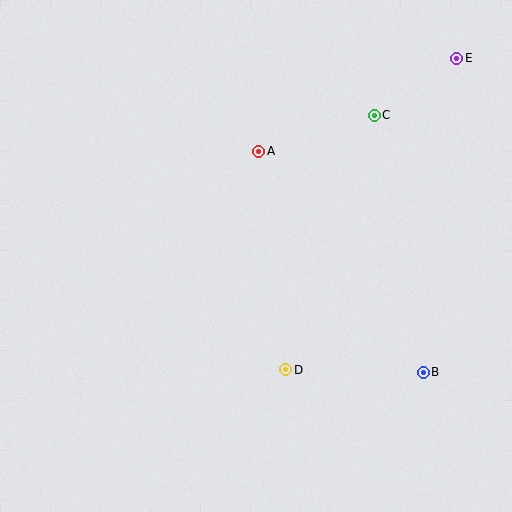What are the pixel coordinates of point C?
Point C is at (374, 115).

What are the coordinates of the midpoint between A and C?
The midpoint between A and C is at (316, 133).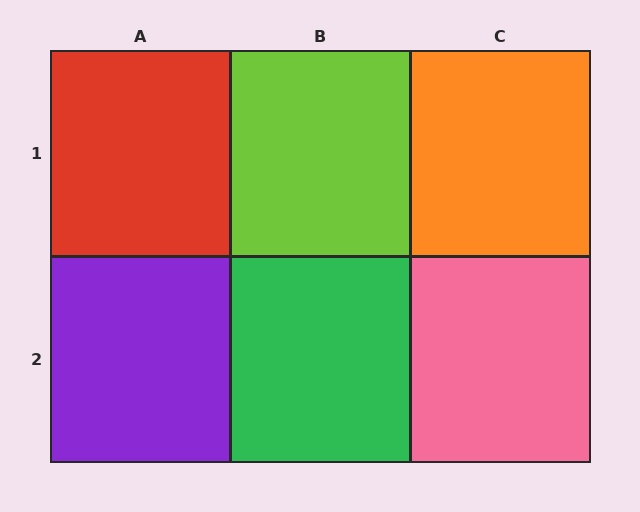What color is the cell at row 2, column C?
Pink.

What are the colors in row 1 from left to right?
Red, lime, orange.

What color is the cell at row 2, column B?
Green.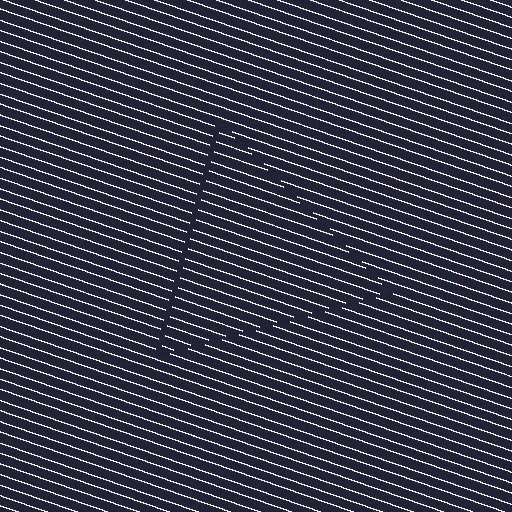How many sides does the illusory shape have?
3 sides — the line-ends trace a triangle.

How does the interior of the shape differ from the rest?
The interior of the shape contains the same grating, shifted by half a period — the contour is defined by the phase discontinuity where line-ends from the inner and outer gratings abut.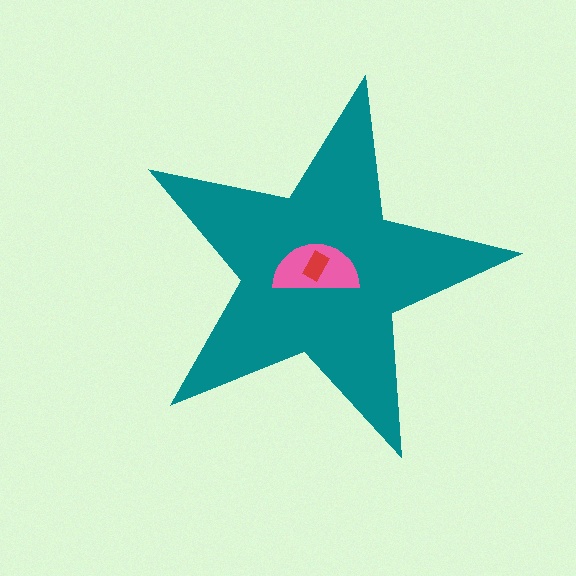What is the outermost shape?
The teal star.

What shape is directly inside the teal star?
The pink semicircle.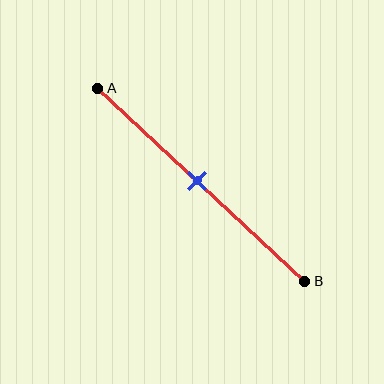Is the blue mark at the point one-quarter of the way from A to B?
No, the mark is at about 50% from A, not at the 25% one-quarter point.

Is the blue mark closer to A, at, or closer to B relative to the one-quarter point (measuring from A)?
The blue mark is closer to point B than the one-quarter point of segment AB.